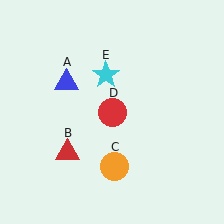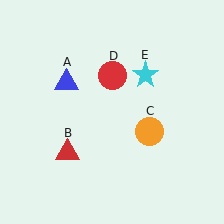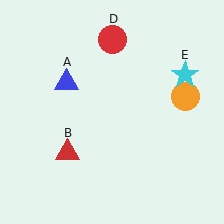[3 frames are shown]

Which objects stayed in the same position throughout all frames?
Blue triangle (object A) and red triangle (object B) remained stationary.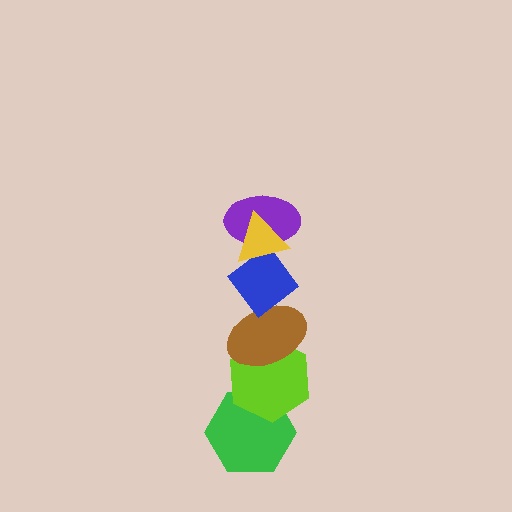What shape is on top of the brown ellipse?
The blue diamond is on top of the brown ellipse.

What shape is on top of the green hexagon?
The lime hexagon is on top of the green hexagon.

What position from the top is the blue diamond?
The blue diamond is 3rd from the top.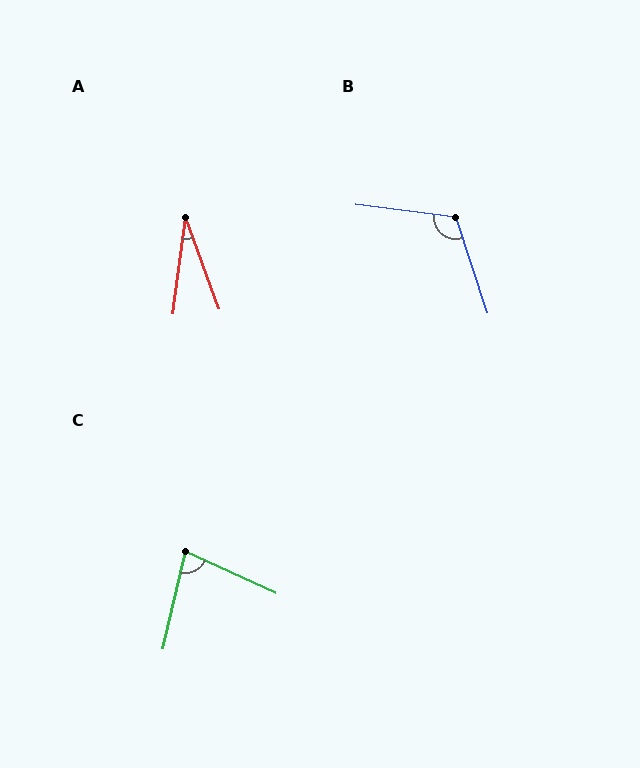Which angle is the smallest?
A, at approximately 27 degrees.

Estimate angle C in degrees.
Approximately 79 degrees.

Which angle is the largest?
B, at approximately 115 degrees.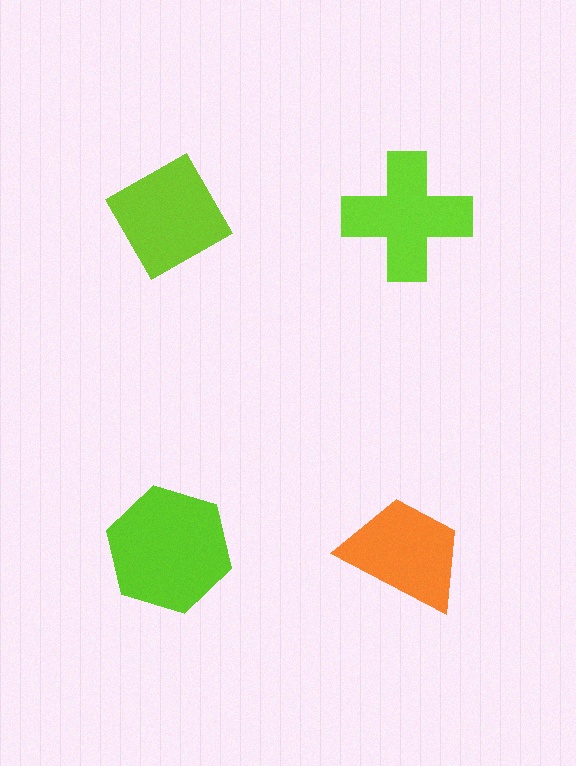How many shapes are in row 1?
2 shapes.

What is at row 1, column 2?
A lime cross.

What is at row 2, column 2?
An orange trapezoid.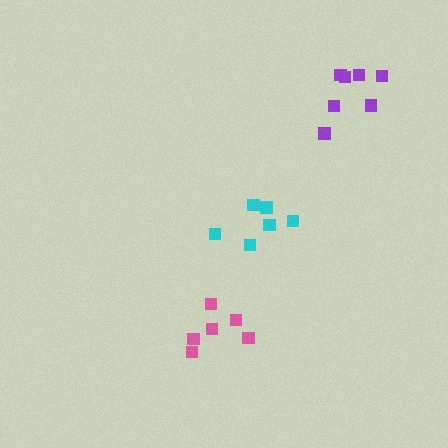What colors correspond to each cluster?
The clusters are colored: purple, cyan, pink.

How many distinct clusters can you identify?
There are 3 distinct clusters.